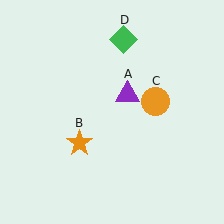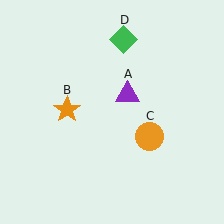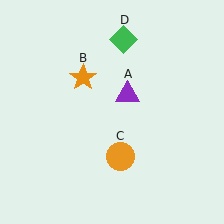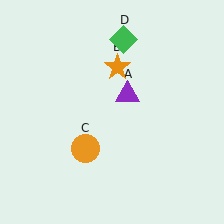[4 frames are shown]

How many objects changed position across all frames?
2 objects changed position: orange star (object B), orange circle (object C).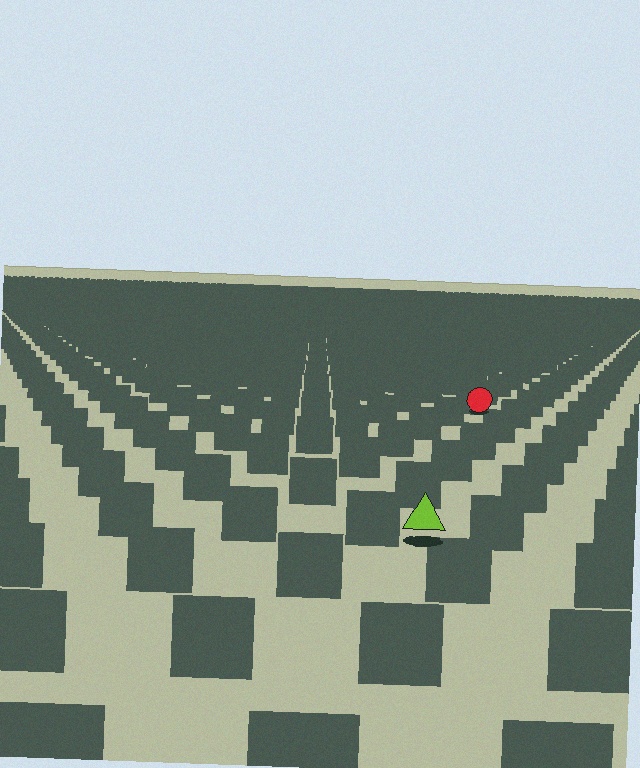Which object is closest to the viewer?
The lime triangle is closest. The texture marks near it are larger and more spread out.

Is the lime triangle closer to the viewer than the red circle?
Yes. The lime triangle is closer — you can tell from the texture gradient: the ground texture is coarser near it.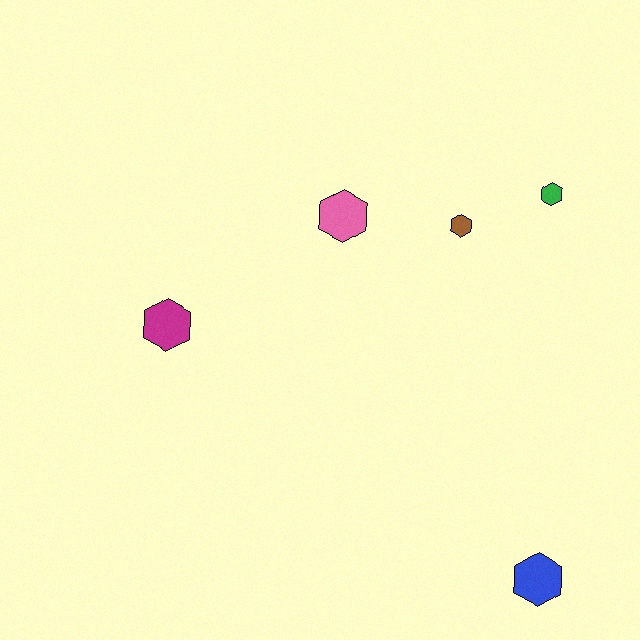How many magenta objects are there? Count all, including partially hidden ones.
There is 1 magenta object.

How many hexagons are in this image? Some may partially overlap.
There are 5 hexagons.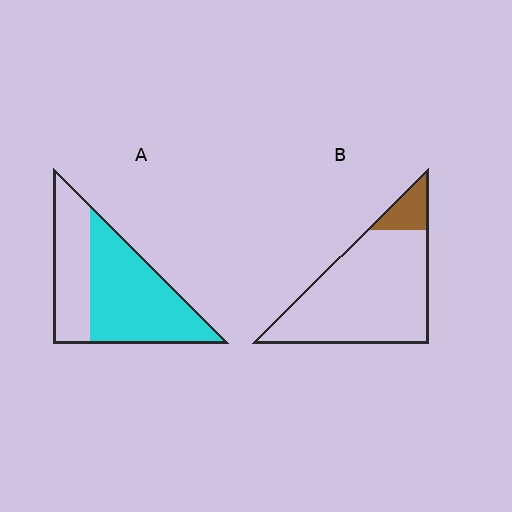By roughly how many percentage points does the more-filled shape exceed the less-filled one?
By roughly 50 percentage points (A over B).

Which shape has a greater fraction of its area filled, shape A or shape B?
Shape A.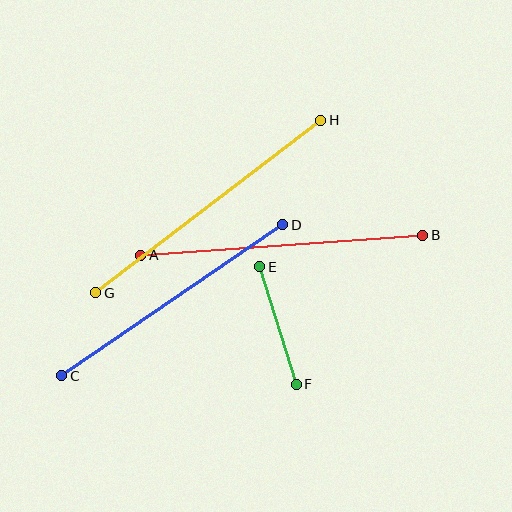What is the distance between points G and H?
The distance is approximately 284 pixels.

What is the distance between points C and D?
The distance is approximately 268 pixels.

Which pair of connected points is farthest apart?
Points G and H are farthest apart.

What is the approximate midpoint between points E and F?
The midpoint is at approximately (278, 326) pixels.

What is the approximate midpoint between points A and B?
The midpoint is at approximately (282, 245) pixels.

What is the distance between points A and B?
The distance is approximately 283 pixels.